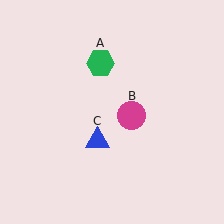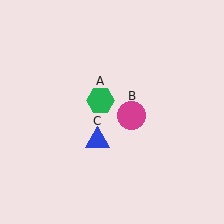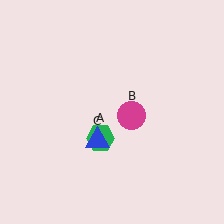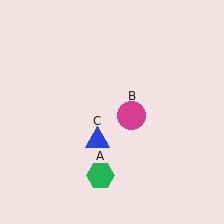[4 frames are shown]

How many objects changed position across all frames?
1 object changed position: green hexagon (object A).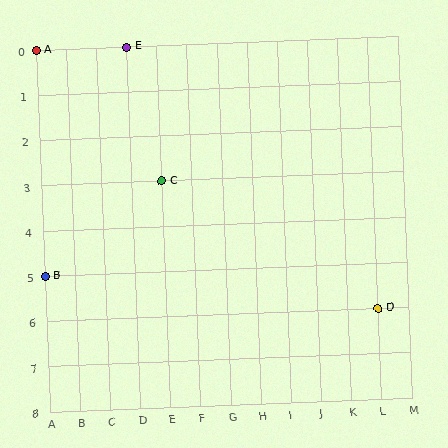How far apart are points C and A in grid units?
Points C and A are 4 columns and 3 rows apart (about 5.0 grid units diagonally).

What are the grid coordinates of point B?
Point B is at grid coordinates (A, 5).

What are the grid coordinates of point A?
Point A is at grid coordinates (A, 0).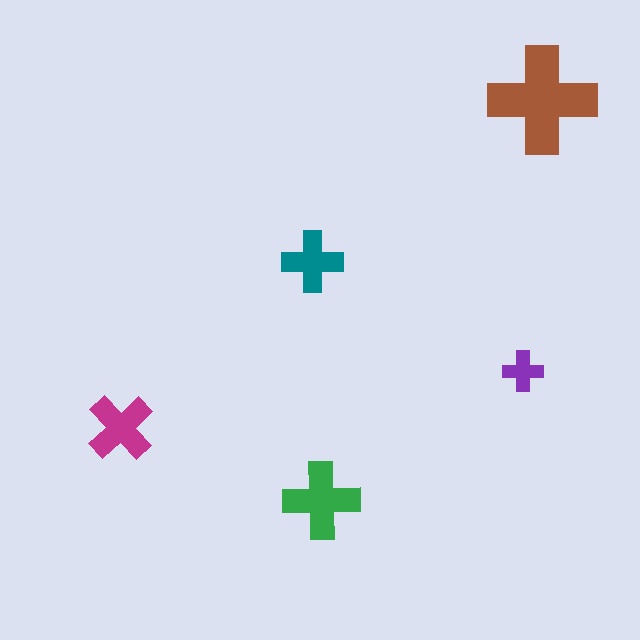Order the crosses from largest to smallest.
the brown one, the green one, the magenta one, the teal one, the purple one.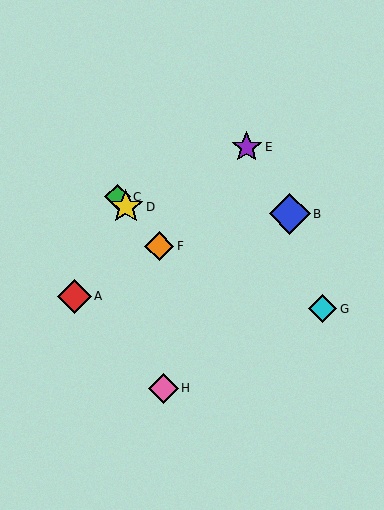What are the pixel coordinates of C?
Object C is at (118, 197).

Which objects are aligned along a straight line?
Objects C, D, F are aligned along a straight line.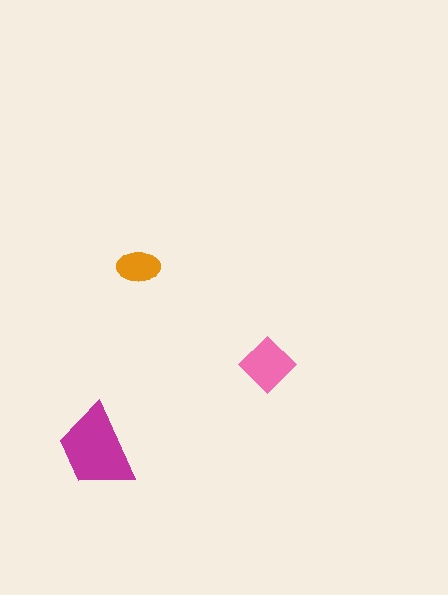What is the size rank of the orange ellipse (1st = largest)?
3rd.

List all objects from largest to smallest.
The magenta trapezoid, the pink diamond, the orange ellipse.